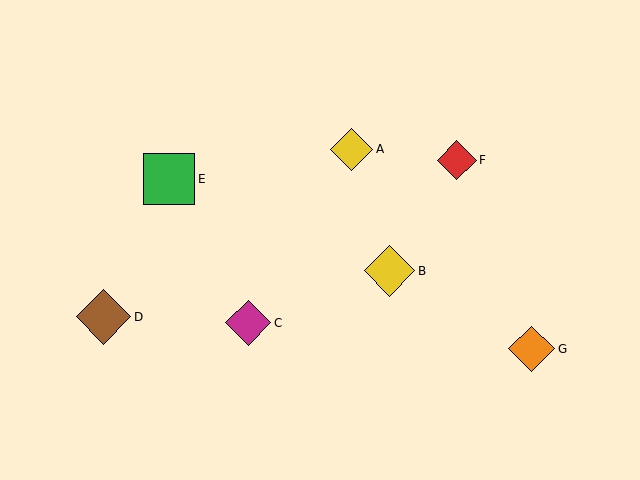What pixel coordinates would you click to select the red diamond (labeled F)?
Click at (457, 160) to select the red diamond F.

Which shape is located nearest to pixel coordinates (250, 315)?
The magenta diamond (labeled C) at (248, 323) is nearest to that location.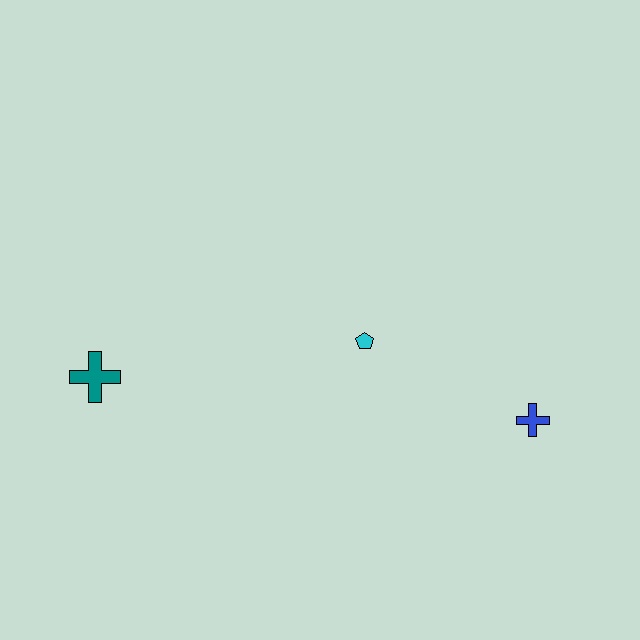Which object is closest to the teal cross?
The cyan pentagon is closest to the teal cross.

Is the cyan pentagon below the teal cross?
No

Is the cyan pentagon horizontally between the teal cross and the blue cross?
Yes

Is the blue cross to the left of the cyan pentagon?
No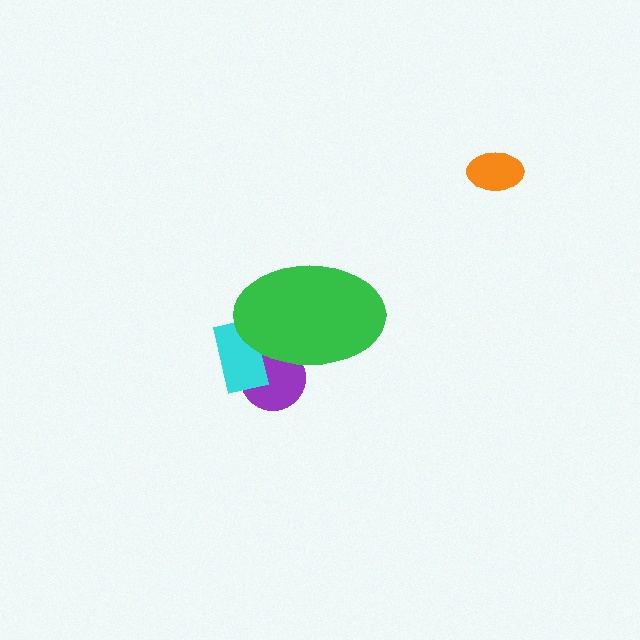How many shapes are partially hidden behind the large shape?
2 shapes are partially hidden.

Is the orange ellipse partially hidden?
No, the orange ellipse is fully visible.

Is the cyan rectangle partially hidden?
Yes, the cyan rectangle is partially hidden behind the green ellipse.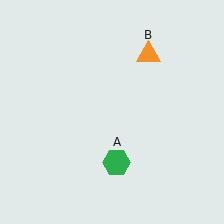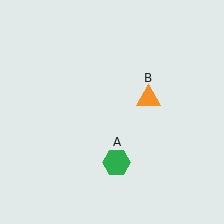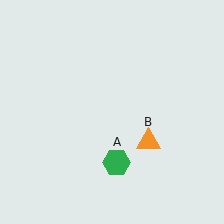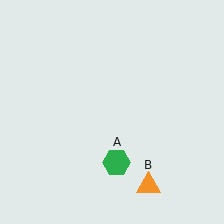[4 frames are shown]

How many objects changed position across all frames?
1 object changed position: orange triangle (object B).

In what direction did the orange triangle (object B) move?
The orange triangle (object B) moved down.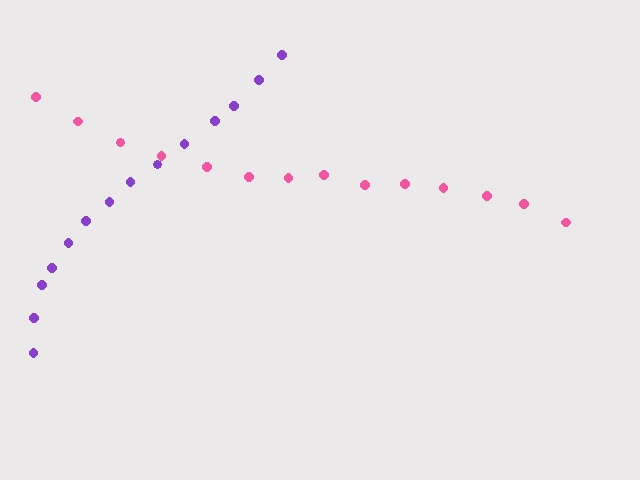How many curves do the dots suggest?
There are 2 distinct paths.